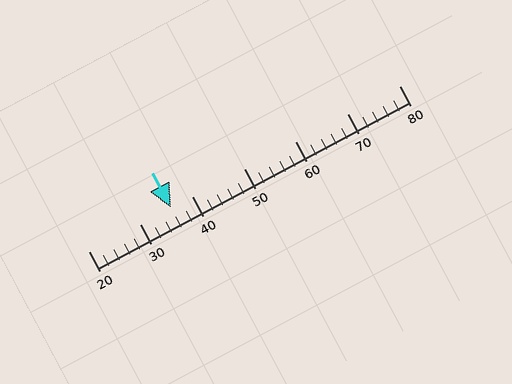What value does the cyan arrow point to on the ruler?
The cyan arrow points to approximately 36.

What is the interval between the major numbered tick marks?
The major tick marks are spaced 10 units apart.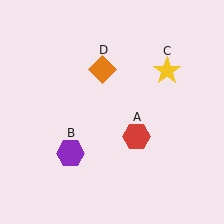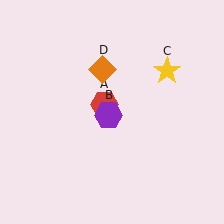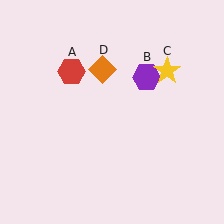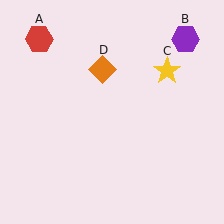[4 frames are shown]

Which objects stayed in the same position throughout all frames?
Yellow star (object C) and orange diamond (object D) remained stationary.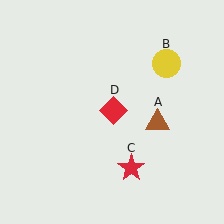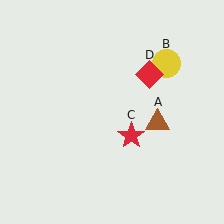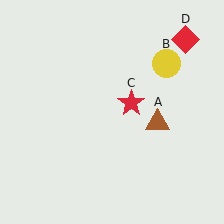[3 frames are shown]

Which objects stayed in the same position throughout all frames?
Brown triangle (object A) and yellow circle (object B) remained stationary.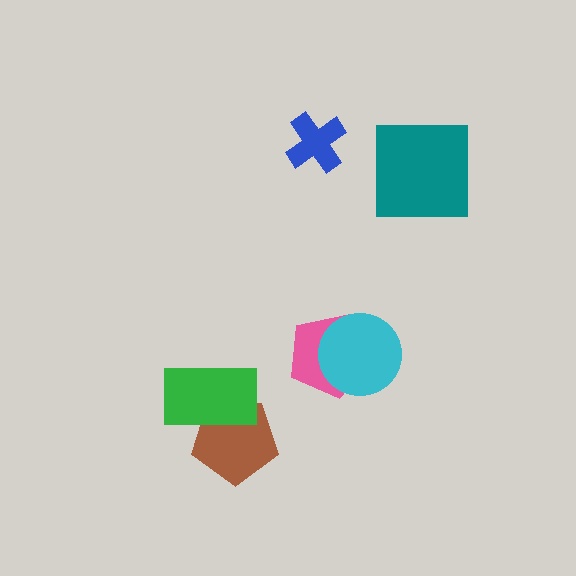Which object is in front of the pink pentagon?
The cyan circle is in front of the pink pentagon.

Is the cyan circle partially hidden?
No, no other shape covers it.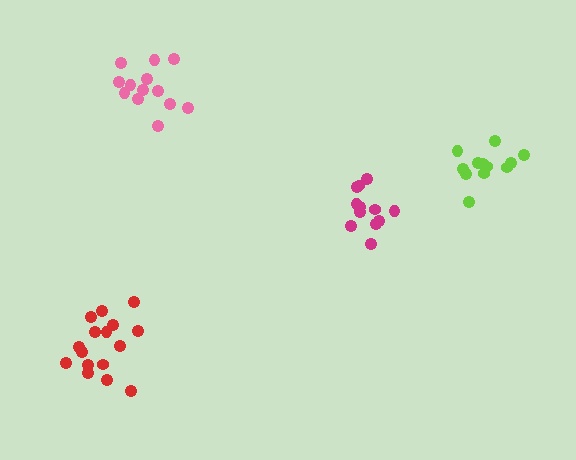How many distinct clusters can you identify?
There are 4 distinct clusters.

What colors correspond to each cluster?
The clusters are colored: magenta, red, pink, lime.